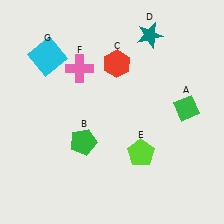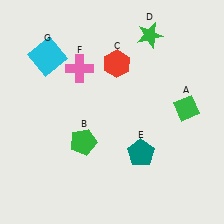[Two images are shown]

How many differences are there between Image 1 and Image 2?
There are 2 differences between the two images.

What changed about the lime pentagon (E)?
In Image 1, E is lime. In Image 2, it changed to teal.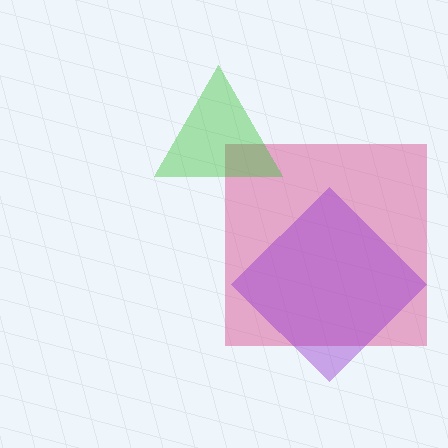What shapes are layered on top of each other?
The layered shapes are: a pink square, a purple diamond, a green triangle.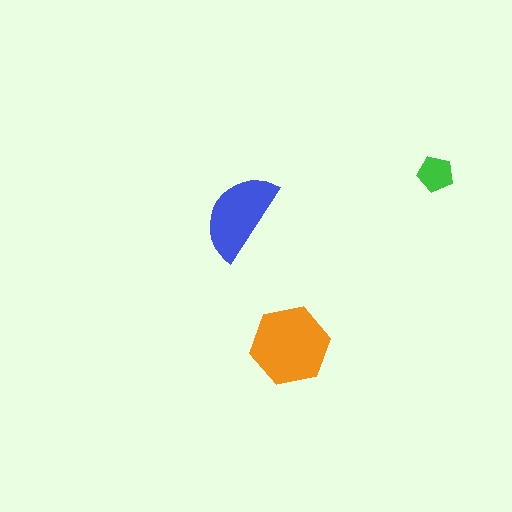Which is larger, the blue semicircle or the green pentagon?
The blue semicircle.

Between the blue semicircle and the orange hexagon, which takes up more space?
The orange hexagon.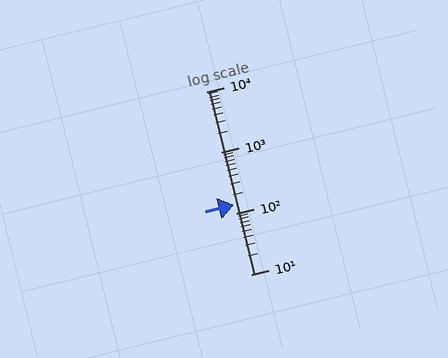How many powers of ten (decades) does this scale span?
The scale spans 3 decades, from 10 to 10000.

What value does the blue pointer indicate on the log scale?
The pointer indicates approximately 140.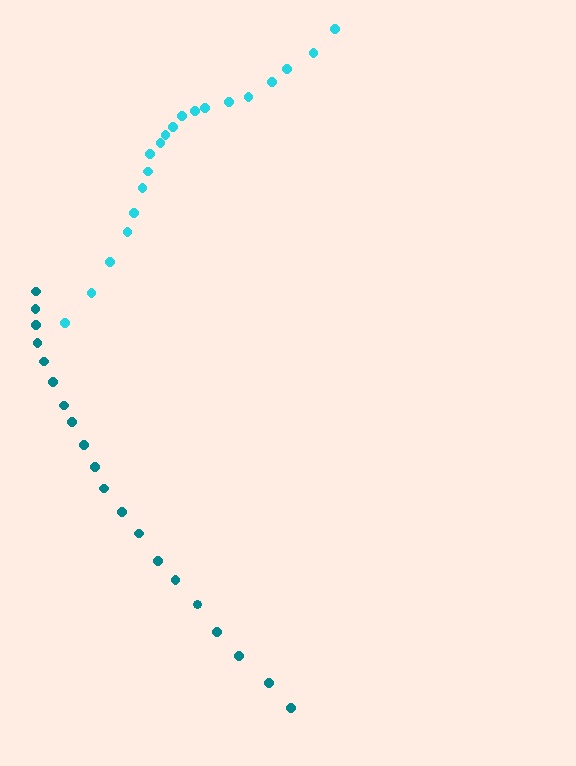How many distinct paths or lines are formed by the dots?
There are 2 distinct paths.